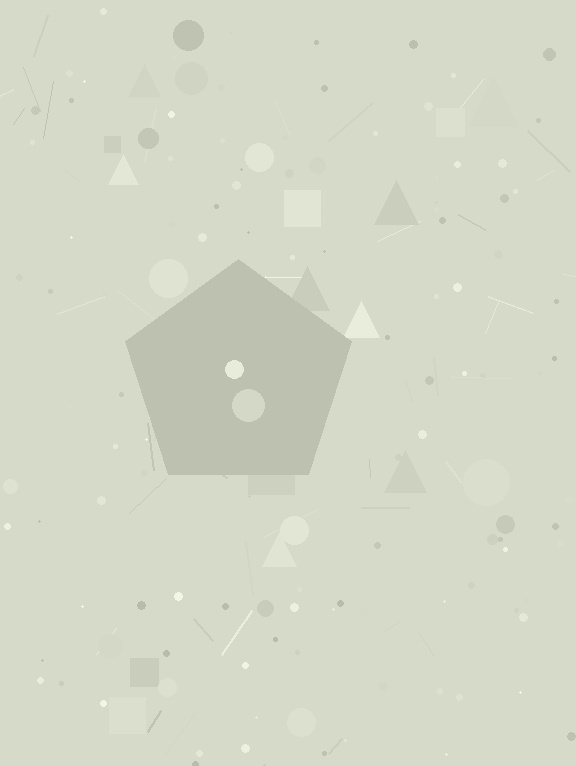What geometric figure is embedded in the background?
A pentagon is embedded in the background.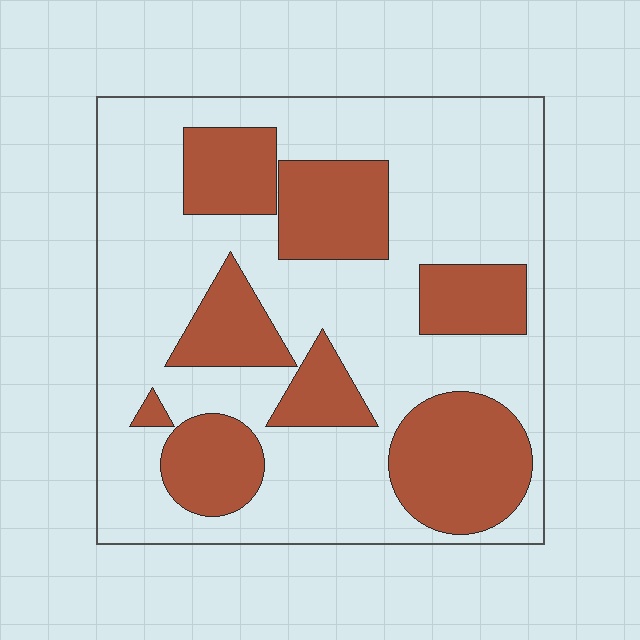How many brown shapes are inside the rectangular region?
8.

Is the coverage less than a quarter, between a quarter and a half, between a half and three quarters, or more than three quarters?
Between a quarter and a half.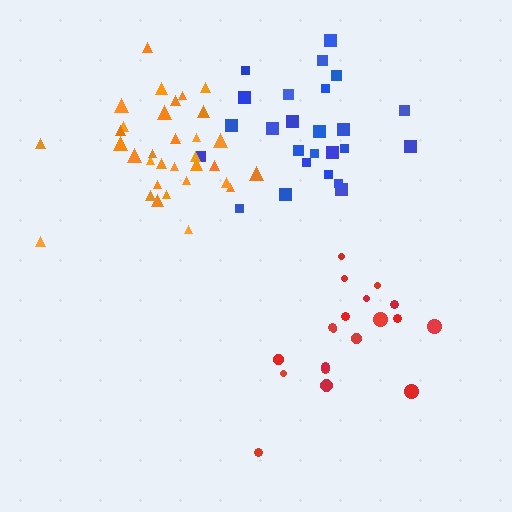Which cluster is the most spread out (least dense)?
Blue.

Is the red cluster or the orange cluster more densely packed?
Orange.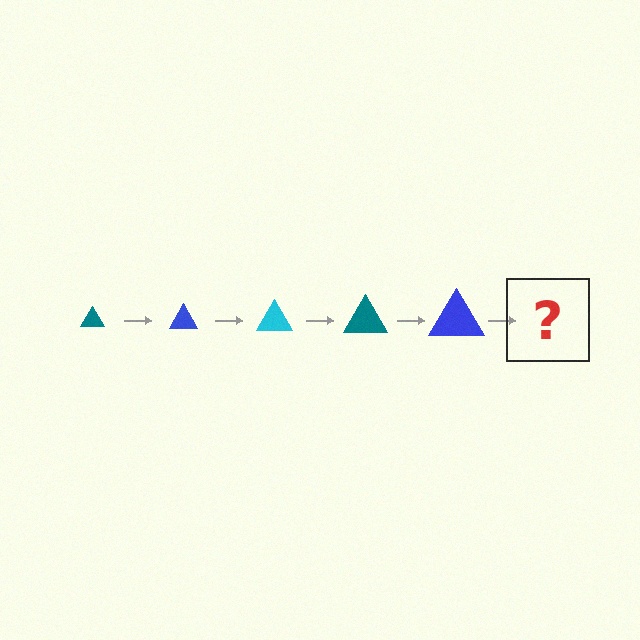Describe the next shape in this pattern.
It should be a cyan triangle, larger than the previous one.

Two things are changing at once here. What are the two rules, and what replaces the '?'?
The two rules are that the triangle grows larger each step and the color cycles through teal, blue, and cyan. The '?' should be a cyan triangle, larger than the previous one.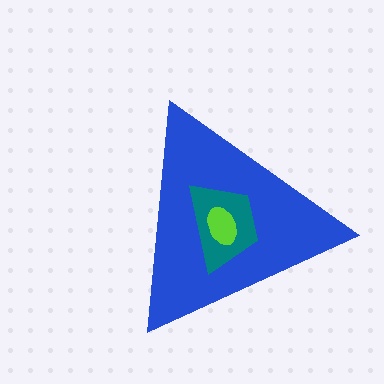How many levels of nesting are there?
3.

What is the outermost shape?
The blue triangle.